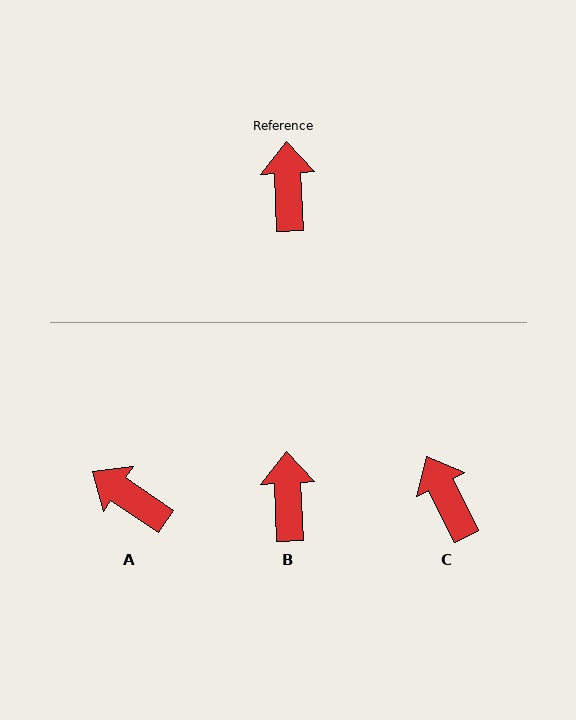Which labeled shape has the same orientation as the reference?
B.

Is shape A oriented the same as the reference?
No, it is off by about 54 degrees.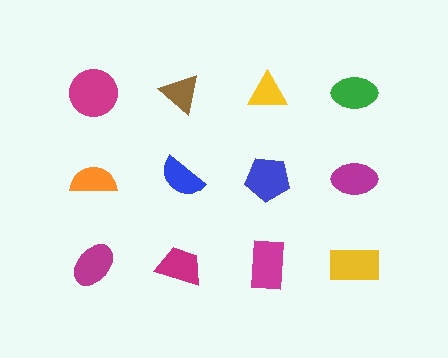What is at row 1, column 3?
A yellow triangle.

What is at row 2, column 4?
A magenta ellipse.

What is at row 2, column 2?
A blue semicircle.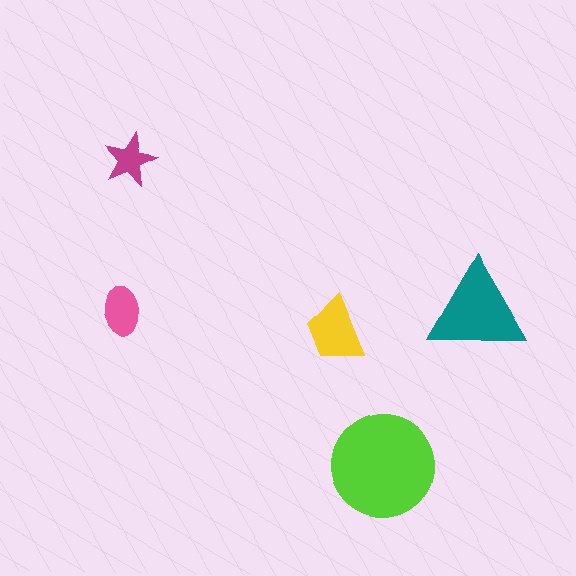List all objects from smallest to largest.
The magenta star, the pink ellipse, the yellow trapezoid, the teal triangle, the lime circle.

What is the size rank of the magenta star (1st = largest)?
5th.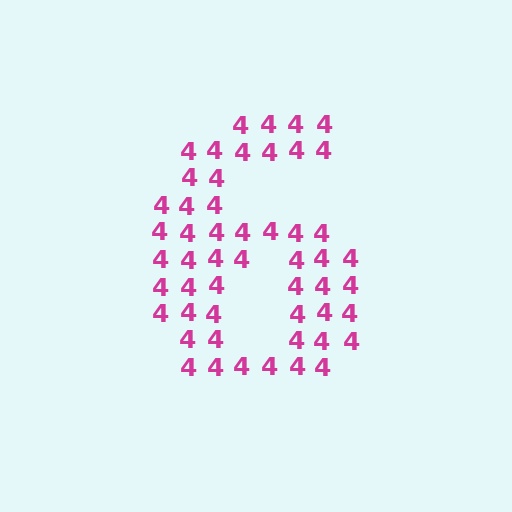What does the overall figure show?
The overall figure shows the digit 6.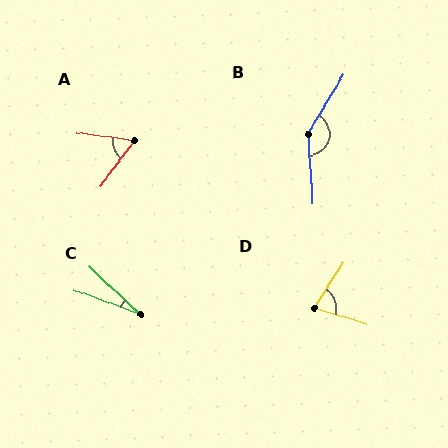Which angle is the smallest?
C, at approximately 23 degrees.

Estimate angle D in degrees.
Approximately 75 degrees.